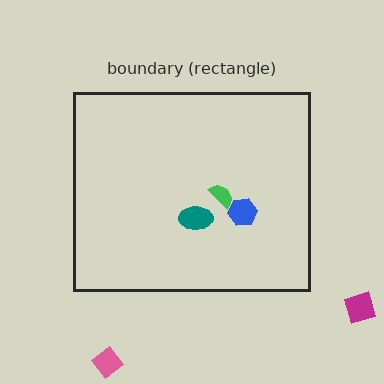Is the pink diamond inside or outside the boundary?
Outside.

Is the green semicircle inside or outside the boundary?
Inside.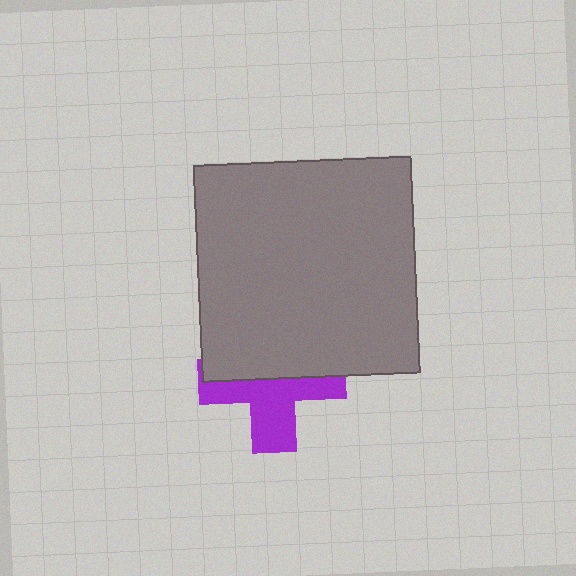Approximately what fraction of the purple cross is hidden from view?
Roughly 51% of the purple cross is hidden behind the gray square.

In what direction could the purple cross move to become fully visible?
The purple cross could move down. That would shift it out from behind the gray square entirely.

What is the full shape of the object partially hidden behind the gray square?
The partially hidden object is a purple cross.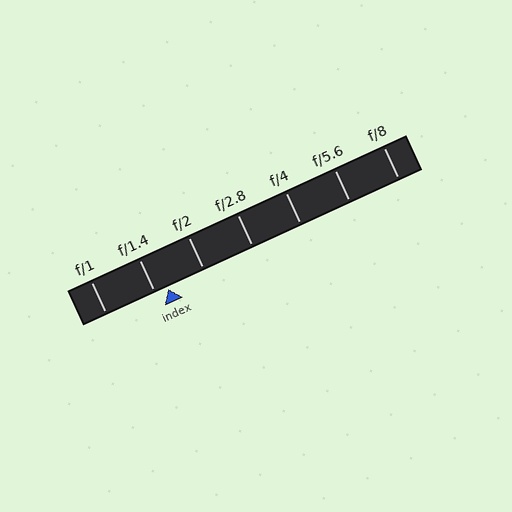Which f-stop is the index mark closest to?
The index mark is closest to f/1.4.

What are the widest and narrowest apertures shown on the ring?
The widest aperture shown is f/1 and the narrowest is f/8.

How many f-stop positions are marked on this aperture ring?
There are 7 f-stop positions marked.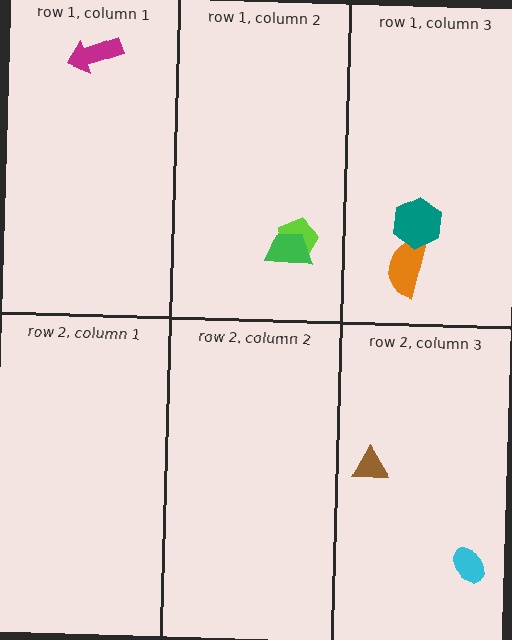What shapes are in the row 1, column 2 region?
The lime pentagon, the green trapezoid.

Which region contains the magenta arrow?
The row 1, column 1 region.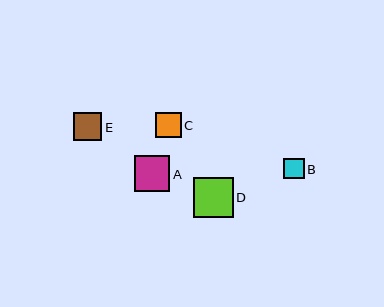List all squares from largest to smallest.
From largest to smallest: D, A, E, C, B.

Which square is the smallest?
Square B is the smallest with a size of approximately 20 pixels.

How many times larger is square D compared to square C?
Square D is approximately 1.6 times the size of square C.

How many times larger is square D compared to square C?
Square D is approximately 1.6 times the size of square C.